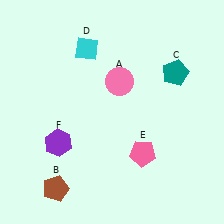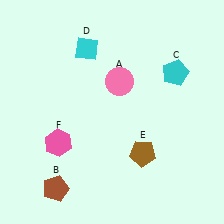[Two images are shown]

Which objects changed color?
C changed from teal to cyan. E changed from pink to brown. F changed from purple to pink.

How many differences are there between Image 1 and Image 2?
There are 3 differences between the two images.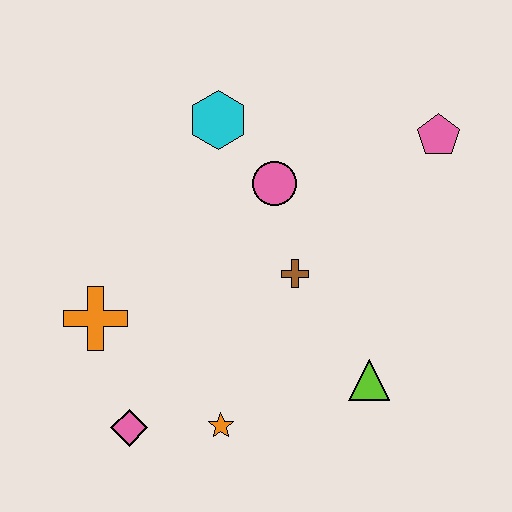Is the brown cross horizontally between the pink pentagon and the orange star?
Yes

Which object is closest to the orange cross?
The pink diamond is closest to the orange cross.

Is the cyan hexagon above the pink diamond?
Yes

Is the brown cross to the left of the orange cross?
No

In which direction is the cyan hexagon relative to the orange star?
The cyan hexagon is above the orange star.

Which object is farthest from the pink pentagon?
The pink diamond is farthest from the pink pentagon.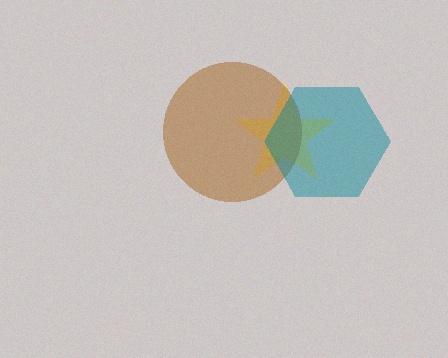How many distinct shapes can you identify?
There are 3 distinct shapes: a yellow star, a brown circle, a teal hexagon.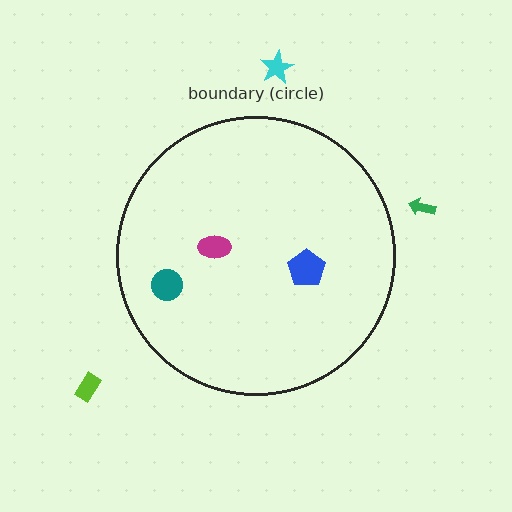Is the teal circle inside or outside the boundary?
Inside.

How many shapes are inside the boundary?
3 inside, 3 outside.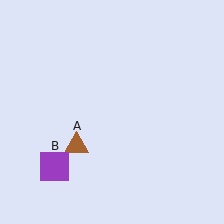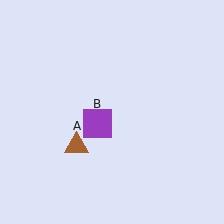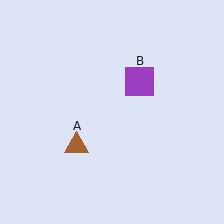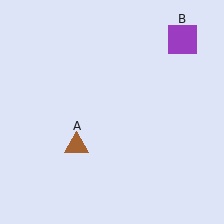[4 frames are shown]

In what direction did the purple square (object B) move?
The purple square (object B) moved up and to the right.